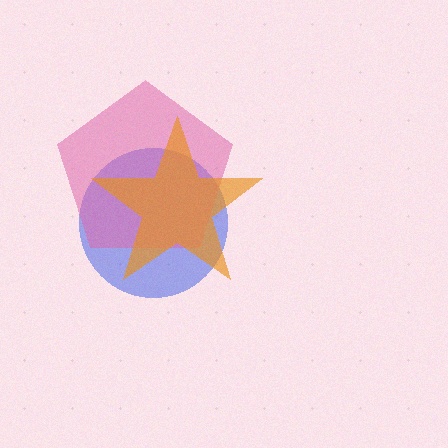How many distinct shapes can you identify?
There are 3 distinct shapes: a blue circle, a pink pentagon, an orange star.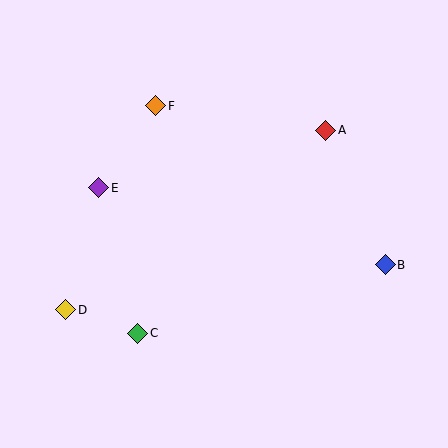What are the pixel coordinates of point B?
Point B is at (385, 265).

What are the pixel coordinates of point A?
Point A is at (326, 130).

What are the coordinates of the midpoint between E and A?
The midpoint between E and A is at (212, 159).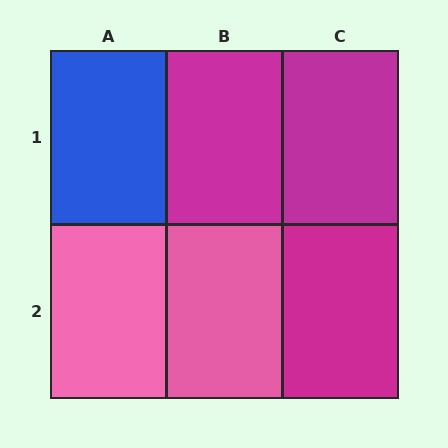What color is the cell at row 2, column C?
Magenta.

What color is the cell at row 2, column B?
Pink.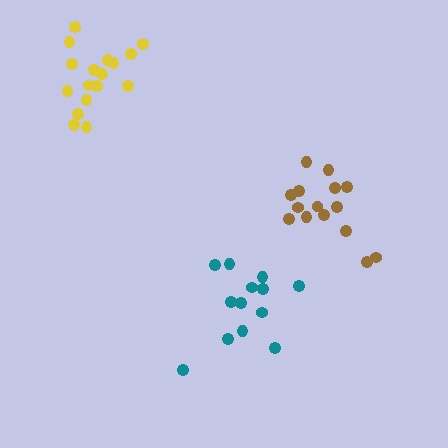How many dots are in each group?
Group 1: 17 dots, Group 2: 15 dots, Group 3: 13 dots (45 total).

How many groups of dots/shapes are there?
There are 3 groups.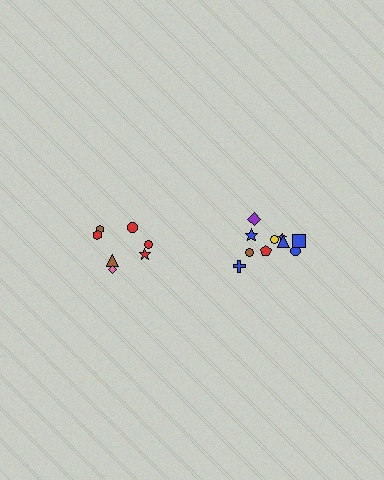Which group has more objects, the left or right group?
The right group.